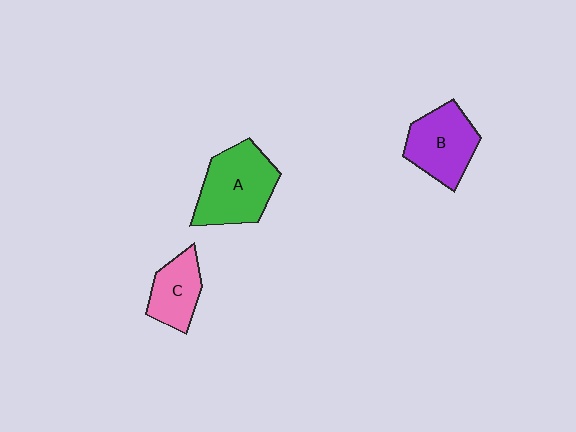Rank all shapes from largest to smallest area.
From largest to smallest: A (green), B (purple), C (pink).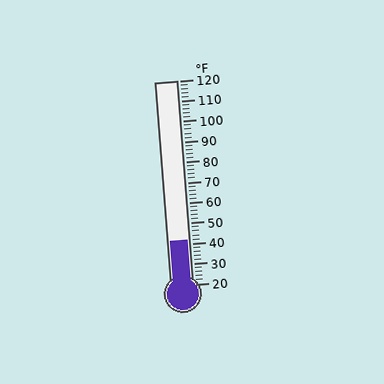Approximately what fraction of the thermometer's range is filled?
The thermometer is filled to approximately 20% of its range.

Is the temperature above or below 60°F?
The temperature is below 60°F.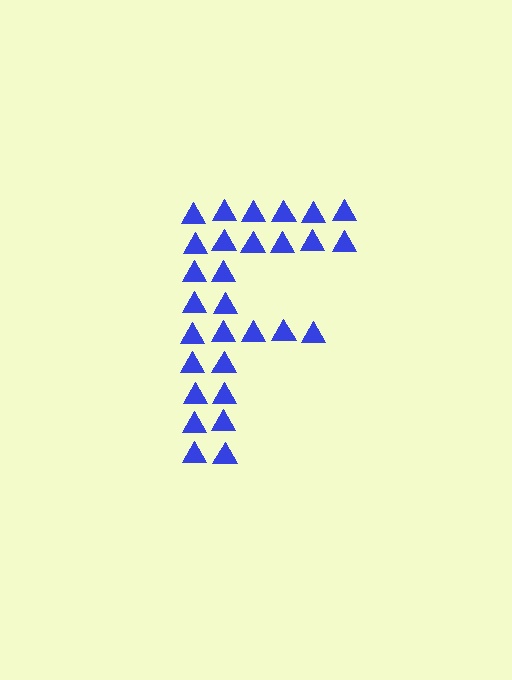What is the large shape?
The large shape is the letter F.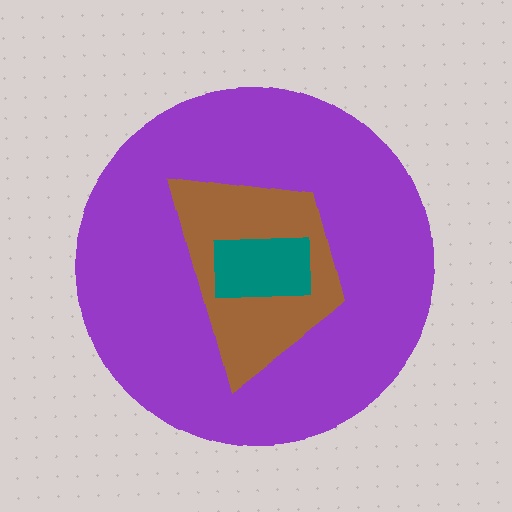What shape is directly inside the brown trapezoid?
The teal rectangle.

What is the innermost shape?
The teal rectangle.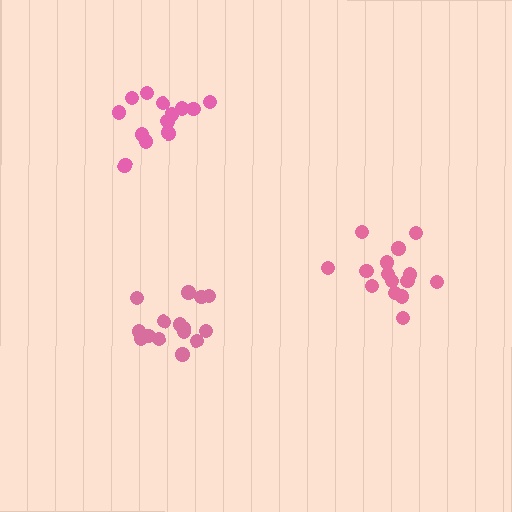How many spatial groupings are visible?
There are 3 spatial groupings.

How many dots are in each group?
Group 1: 15 dots, Group 2: 15 dots, Group 3: 13 dots (43 total).